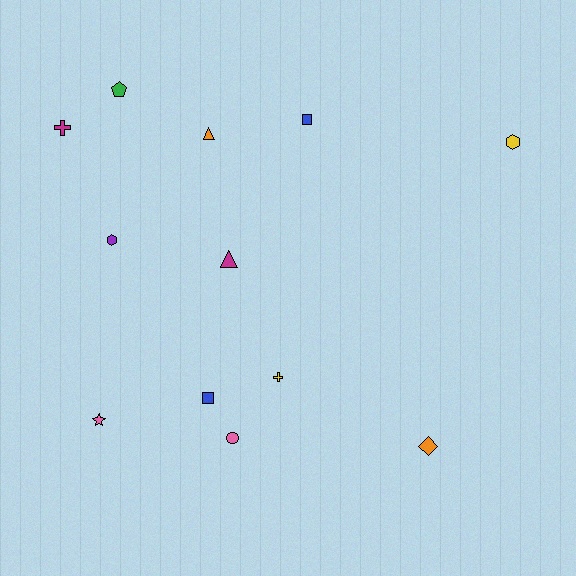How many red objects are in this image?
There are no red objects.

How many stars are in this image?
There is 1 star.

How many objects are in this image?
There are 12 objects.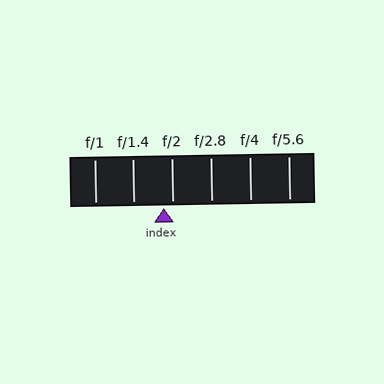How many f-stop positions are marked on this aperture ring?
There are 6 f-stop positions marked.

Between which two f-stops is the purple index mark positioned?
The index mark is between f/1.4 and f/2.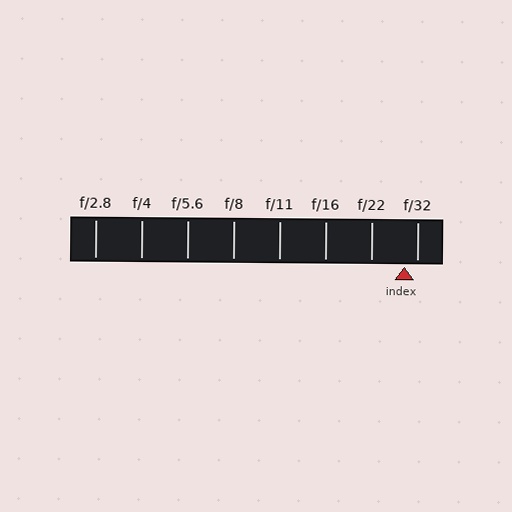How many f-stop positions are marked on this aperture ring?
There are 8 f-stop positions marked.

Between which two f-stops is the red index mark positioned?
The index mark is between f/22 and f/32.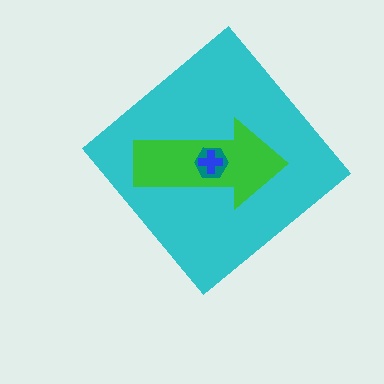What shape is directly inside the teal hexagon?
The blue cross.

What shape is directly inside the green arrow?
The teal hexagon.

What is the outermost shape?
The cyan diamond.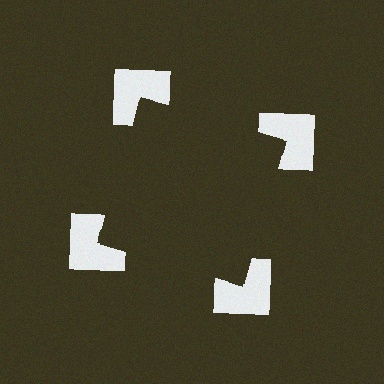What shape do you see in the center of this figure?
An illusory square — its edges are inferred from the aligned wedge cuts in the notched squares, not physically drawn.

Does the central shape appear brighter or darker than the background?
It typically appears slightly darker than the background, even though no actual brightness change is drawn.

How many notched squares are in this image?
There are 4 — one at each vertex of the illusory square.